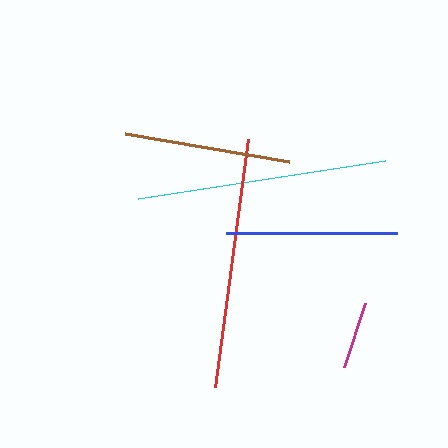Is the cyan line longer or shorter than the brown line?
The cyan line is longer than the brown line.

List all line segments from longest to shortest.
From longest to shortest: red, cyan, blue, brown, magenta.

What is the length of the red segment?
The red segment is approximately 251 pixels long.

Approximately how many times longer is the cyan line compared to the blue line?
The cyan line is approximately 1.5 times the length of the blue line.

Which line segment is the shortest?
The magenta line is the shortest at approximately 68 pixels.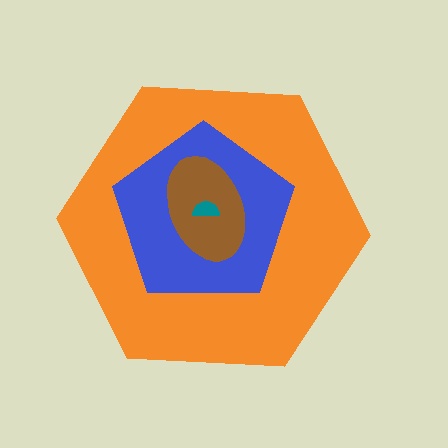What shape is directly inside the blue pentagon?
The brown ellipse.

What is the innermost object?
The teal semicircle.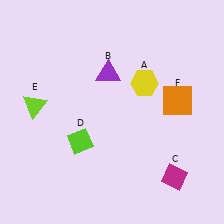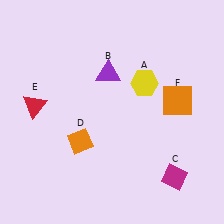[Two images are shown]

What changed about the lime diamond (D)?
In Image 1, D is lime. In Image 2, it changed to orange.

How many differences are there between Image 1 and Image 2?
There are 2 differences between the two images.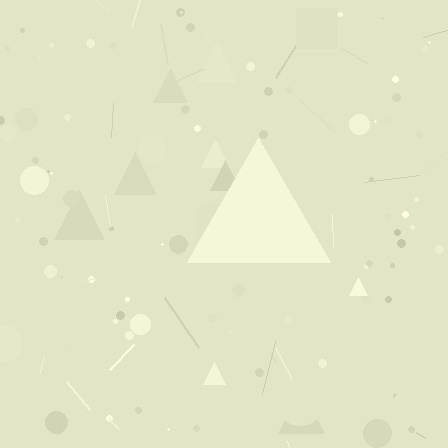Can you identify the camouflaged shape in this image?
The camouflaged shape is a triangle.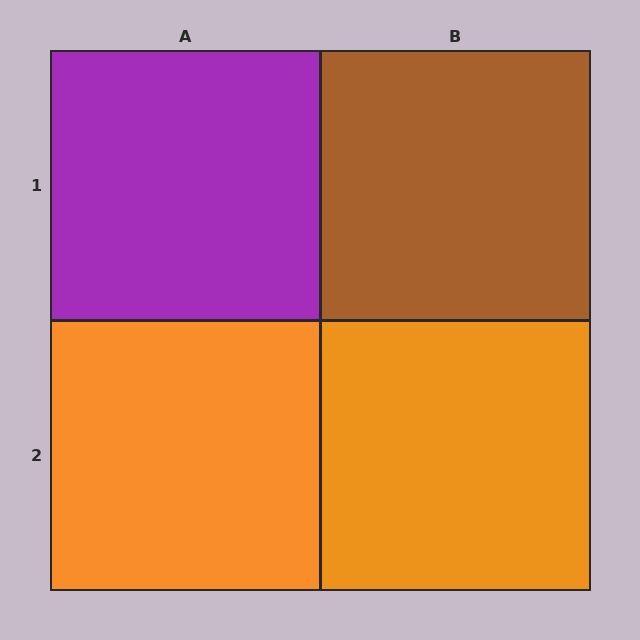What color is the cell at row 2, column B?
Orange.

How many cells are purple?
1 cell is purple.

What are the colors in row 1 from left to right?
Purple, brown.